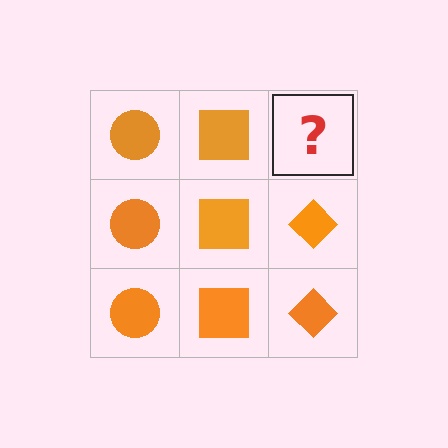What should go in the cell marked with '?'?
The missing cell should contain an orange diamond.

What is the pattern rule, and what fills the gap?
The rule is that each column has a consistent shape. The gap should be filled with an orange diamond.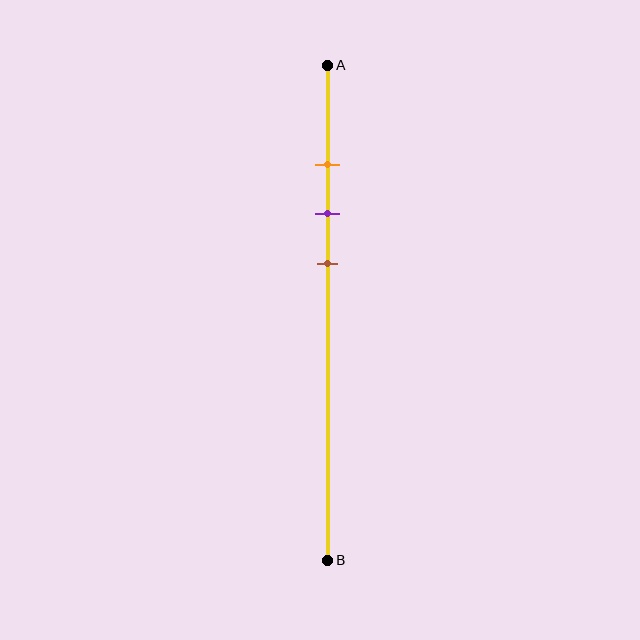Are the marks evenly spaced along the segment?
Yes, the marks are approximately evenly spaced.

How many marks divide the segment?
There are 3 marks dividing the segment.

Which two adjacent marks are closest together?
The orange and purple marks are the closest adjacent pair.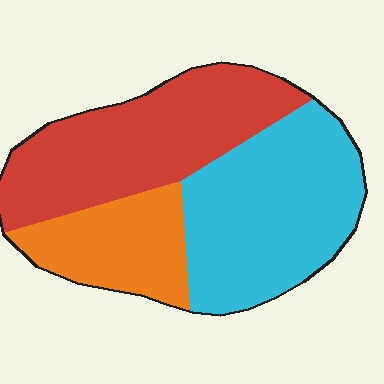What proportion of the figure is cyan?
Cyan takes up between a third and a half of the figure.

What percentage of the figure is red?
Red takes up about three eighths (3/8) of the figure.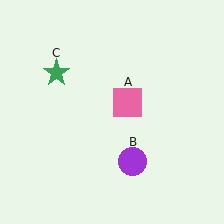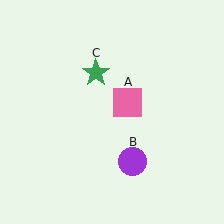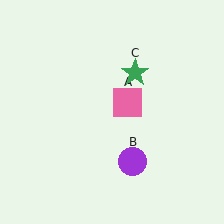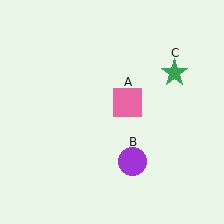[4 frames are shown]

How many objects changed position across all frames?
1 object changed position: green star (object C).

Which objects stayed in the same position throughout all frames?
Pink square (object A) and purple circle (object B) remained stationary.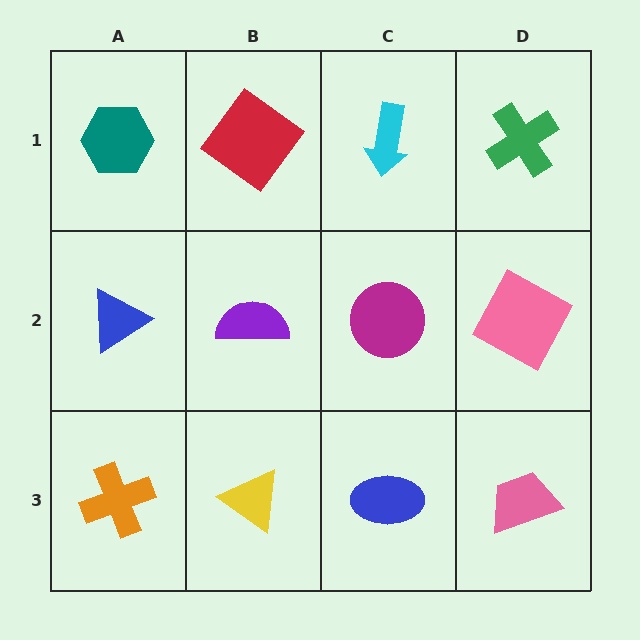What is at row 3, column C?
A blue ellipse.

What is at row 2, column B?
A purple semicircle.